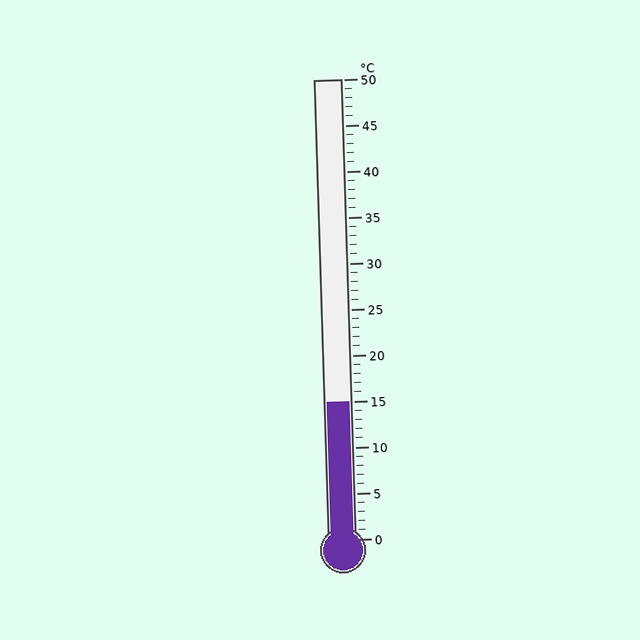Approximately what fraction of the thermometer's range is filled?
The thermometer is filled to approximately 30% of its range.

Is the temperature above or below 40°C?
The temperature is below 40°C.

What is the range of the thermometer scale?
The thermometer scale ranges from 0°C to 50°C.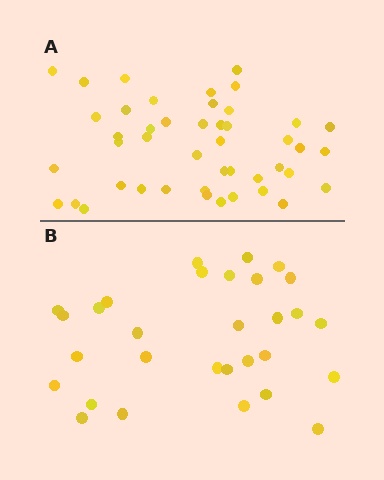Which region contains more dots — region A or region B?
Region A (the top region) has more dots.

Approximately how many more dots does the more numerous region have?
Region A has approximately 15 more dots than region B.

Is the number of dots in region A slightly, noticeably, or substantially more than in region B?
Region A has substantially more. The ratio is roughly 1.5 to 1.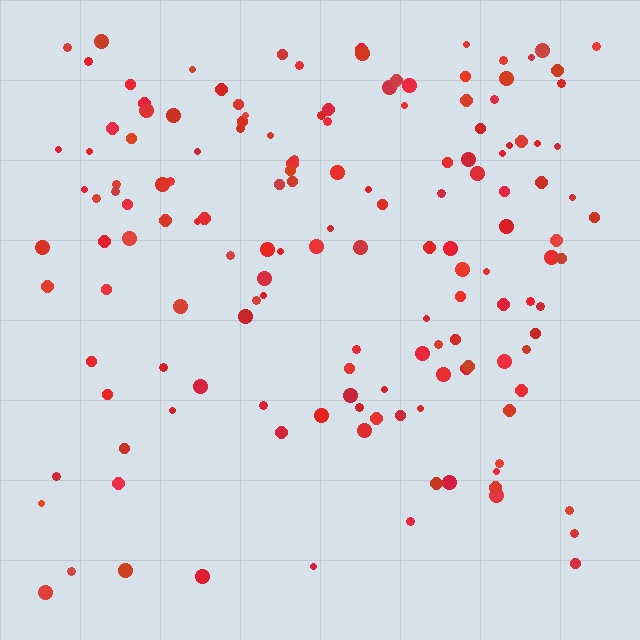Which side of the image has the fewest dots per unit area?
The bottom.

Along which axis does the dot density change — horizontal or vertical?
Vertical.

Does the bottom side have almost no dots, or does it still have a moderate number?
Still a moderate number, just noticeably fewer than the top.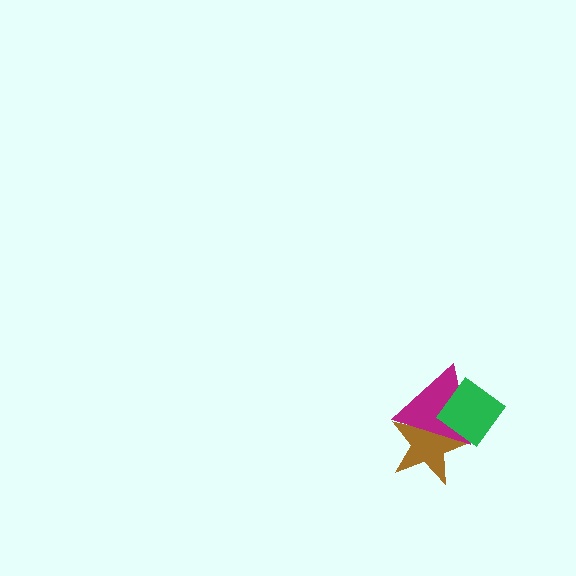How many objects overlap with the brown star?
2 objects overlap with the brown star.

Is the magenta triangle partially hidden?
Yes, it is partially covered by another shape.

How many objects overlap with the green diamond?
2 objects overlap with the green diamond.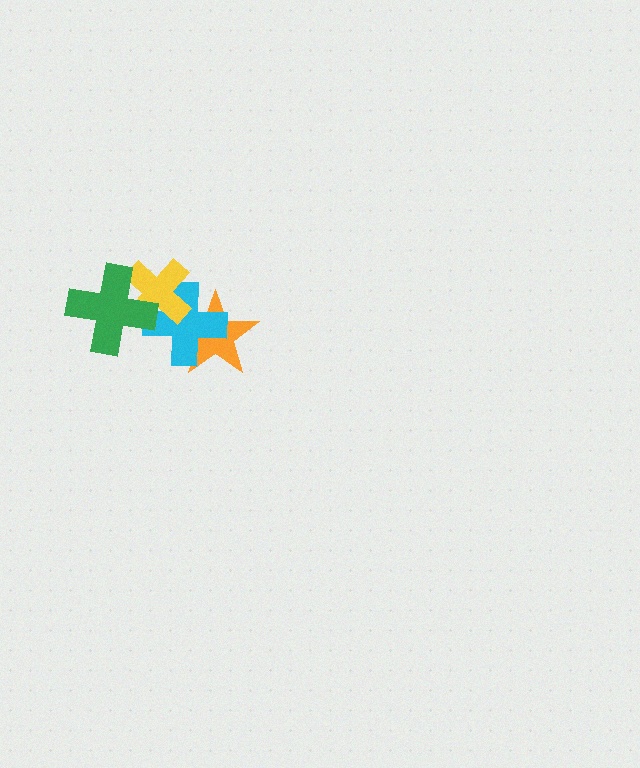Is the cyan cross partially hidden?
Yes, it is partially covered by another shape.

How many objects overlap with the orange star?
2 objects overlap with the orange star.